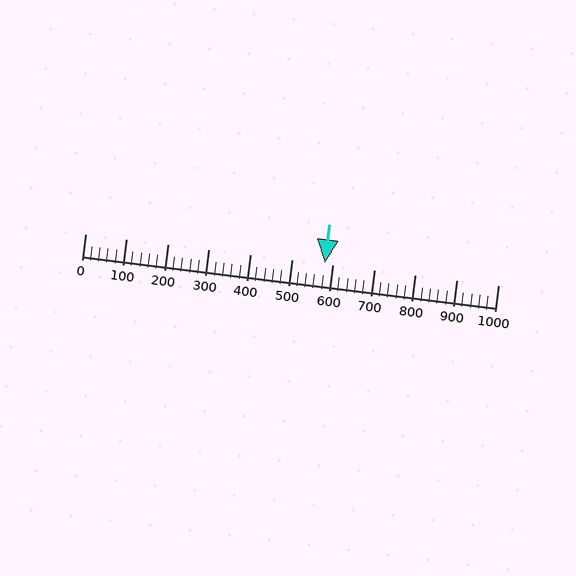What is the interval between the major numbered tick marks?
The major tick marks are spaced 100 units apart.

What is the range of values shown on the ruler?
The ruler shows values from 0 to 1000.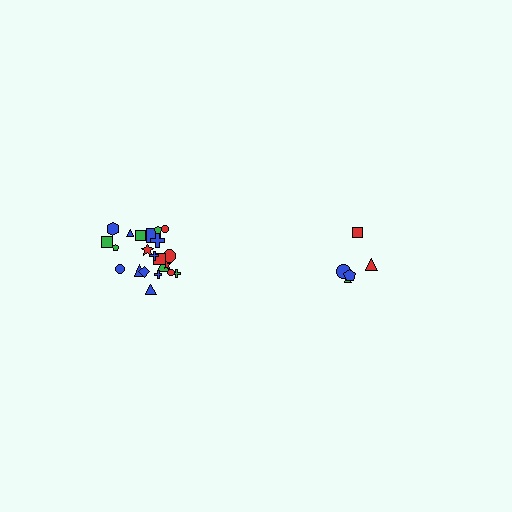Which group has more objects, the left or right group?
The left group.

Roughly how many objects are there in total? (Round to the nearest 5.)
Roughly 25 objects in total.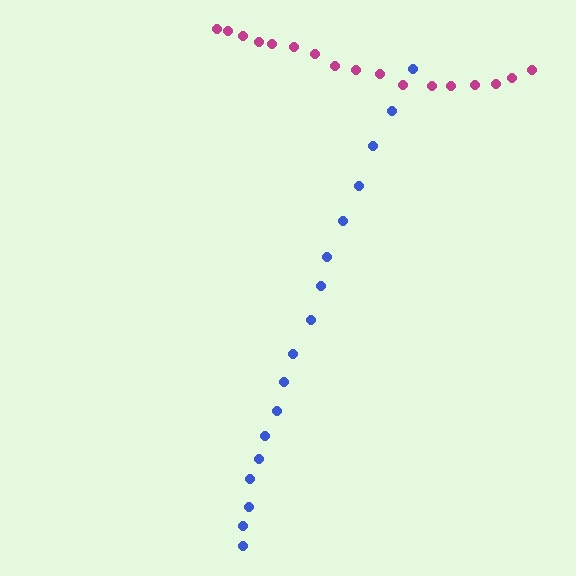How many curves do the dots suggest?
There are 2 distinct paths.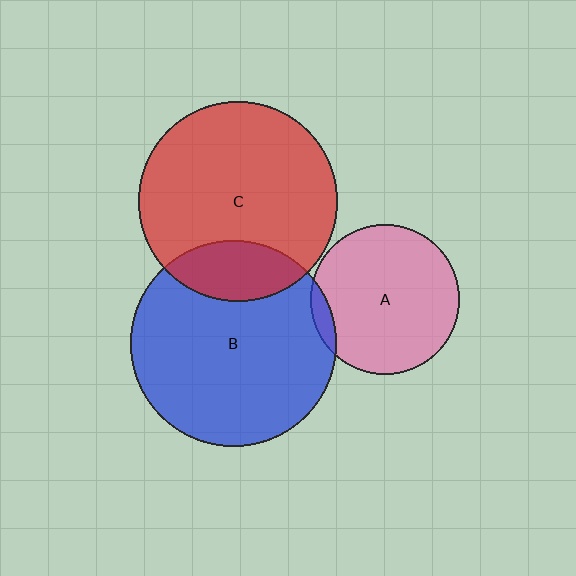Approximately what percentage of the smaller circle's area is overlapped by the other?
Approximately 5%.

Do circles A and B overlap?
Yes.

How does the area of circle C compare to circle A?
Approximately 1.8 times.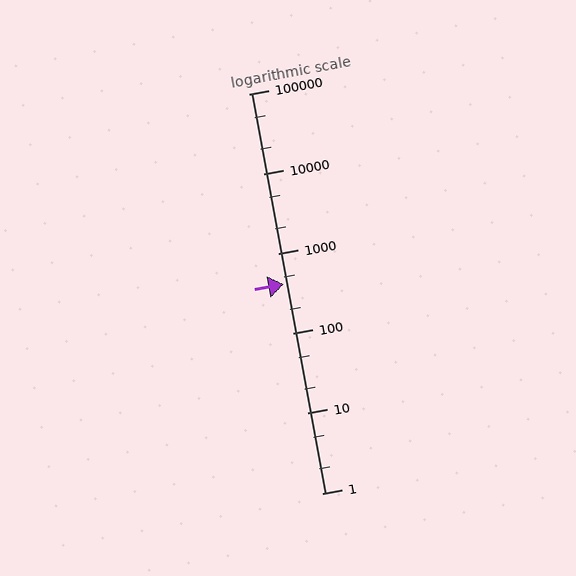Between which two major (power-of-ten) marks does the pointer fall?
The pointer is between 100 and 1000.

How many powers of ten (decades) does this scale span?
The scale spans 5 decades, from 1 to 100000.